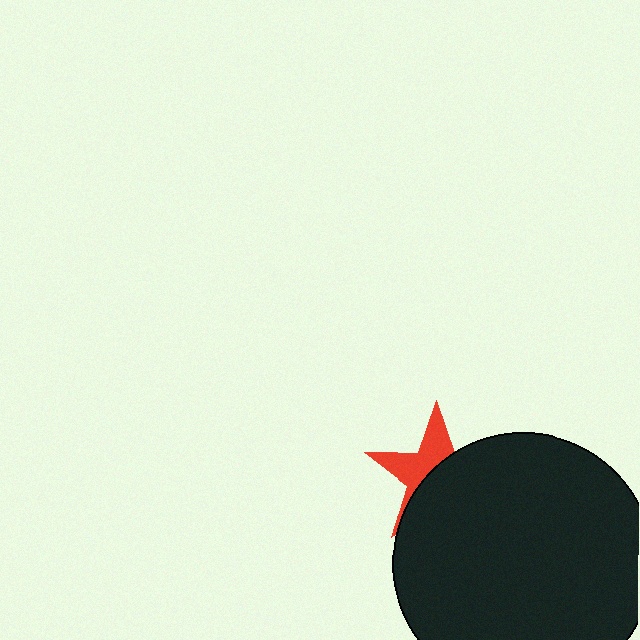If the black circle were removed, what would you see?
You would see the complete red star.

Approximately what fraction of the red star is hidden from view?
Roughly 59% of the red star is hidden behind the black circle.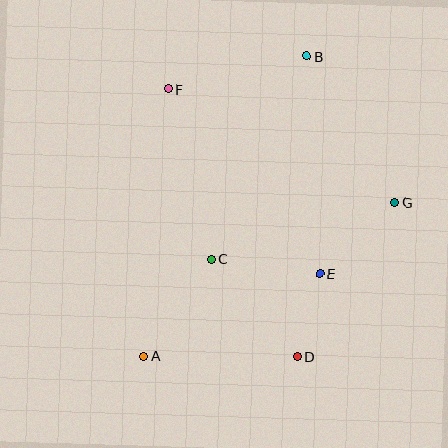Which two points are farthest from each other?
Points A and B are farthest from each other.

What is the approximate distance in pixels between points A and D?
The distance between A and D is approximately 153 pixels.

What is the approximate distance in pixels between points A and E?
The distance between A and E is approximately 194 pixels.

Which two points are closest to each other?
Points D and E are closest to each other.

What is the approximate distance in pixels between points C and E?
The distance between C and E is approximately 110 pixels.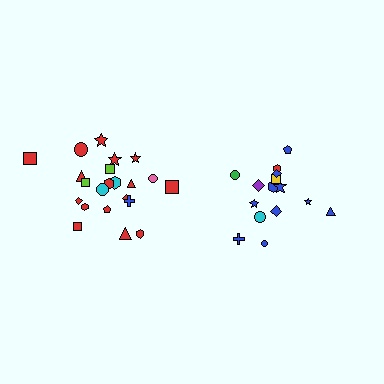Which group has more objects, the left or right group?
The left group.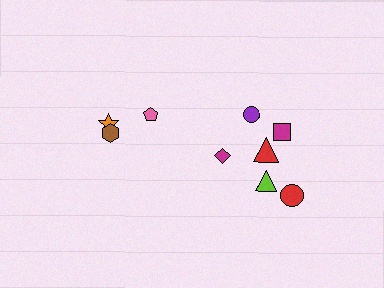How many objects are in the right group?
There are 6 objects.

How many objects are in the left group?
There are 3 objects.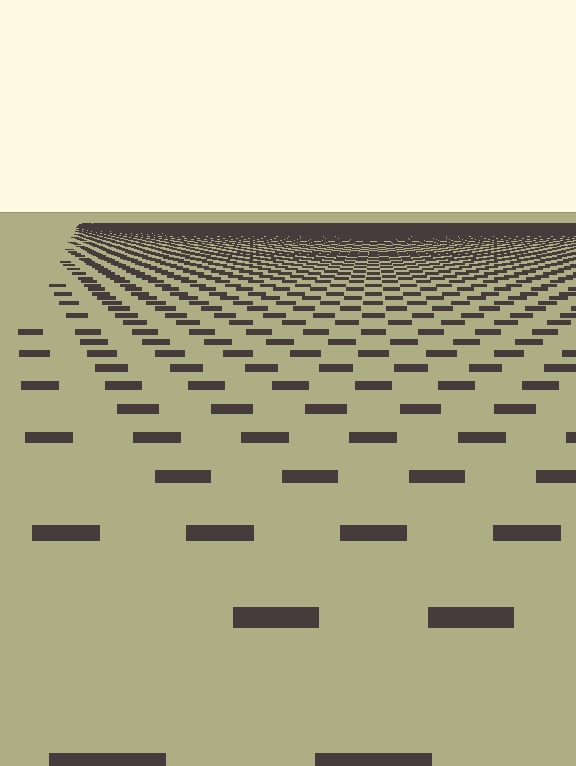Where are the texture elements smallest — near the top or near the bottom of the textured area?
Near the top.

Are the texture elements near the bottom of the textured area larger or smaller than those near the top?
Larger. Near the bottom, elements are closer to the viewer and appear at a bigger on-screen size.